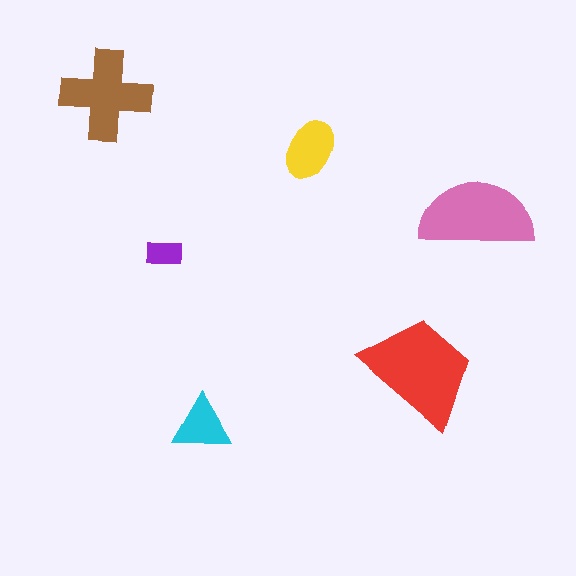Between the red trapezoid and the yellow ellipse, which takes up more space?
The red trapezoid.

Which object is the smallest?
The purple rectangle.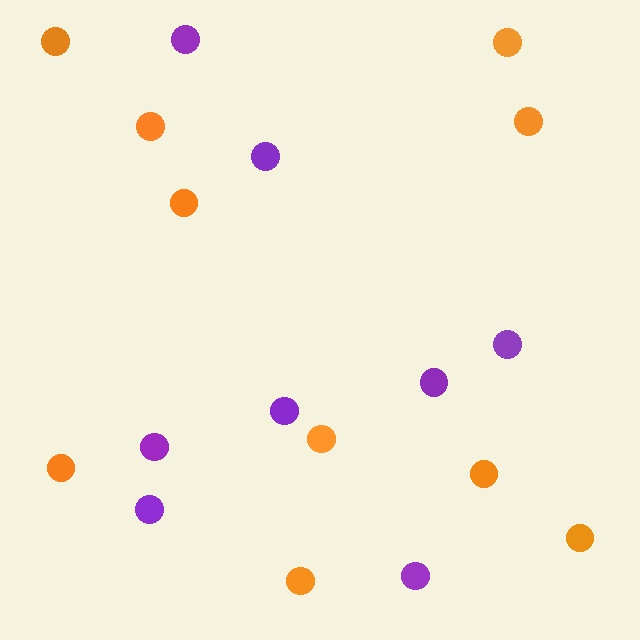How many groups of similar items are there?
There are 2 groups: one group of orange circles (10) and one group of purple circles (8).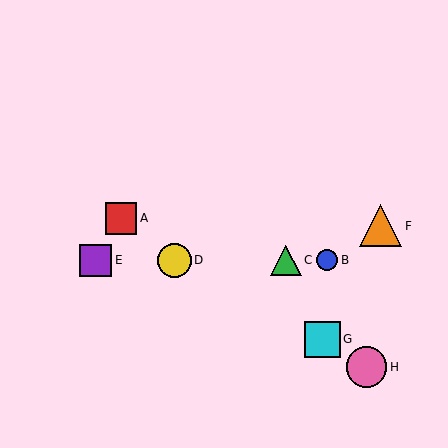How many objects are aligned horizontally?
4 objects (B, C, D, E) are aligned horizontally.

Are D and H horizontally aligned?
No, D is at y≈260 and H is at y≈367.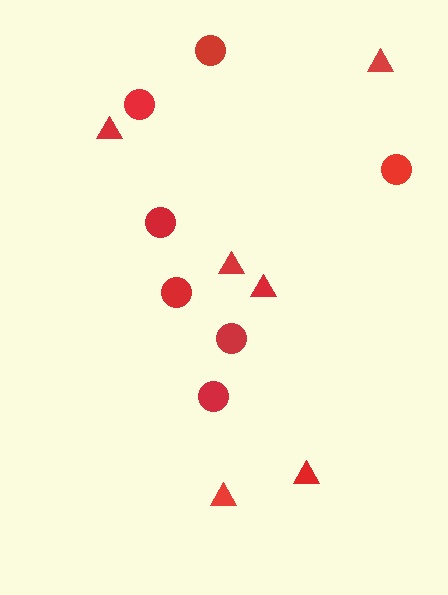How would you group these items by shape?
There are 2 groups: one group of circles (7) and one group of triangles (6).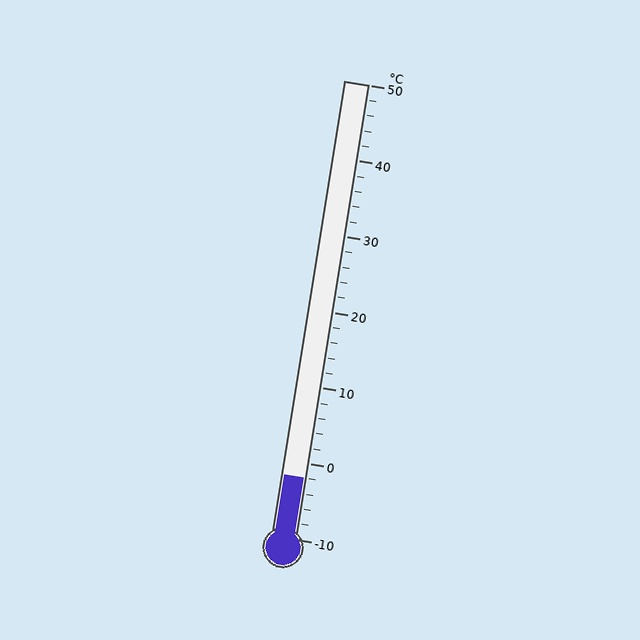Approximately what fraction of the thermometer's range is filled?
The thermometer is filled to approximately 15% of its range.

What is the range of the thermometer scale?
The thermometer scale ranges from -10°C to 50°C.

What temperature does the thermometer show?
The thermometer shows approximately -2°C.